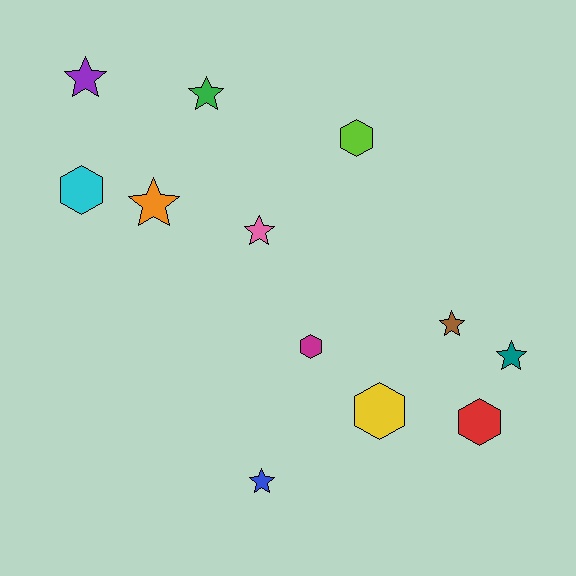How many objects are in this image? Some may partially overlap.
There are 12 objects.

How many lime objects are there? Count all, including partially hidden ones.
There is 1 lime object.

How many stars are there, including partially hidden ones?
There are 7 stars.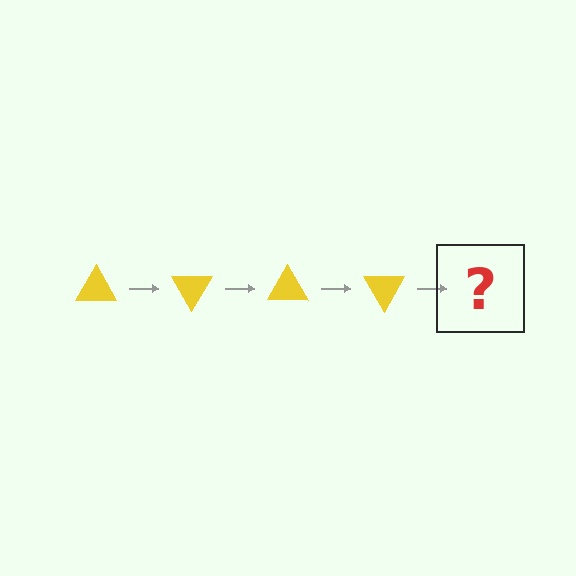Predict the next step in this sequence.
The next step is a yellow triangle rotated 240 degrees.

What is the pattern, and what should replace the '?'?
The pattern is that the triangle rotates 60 degrees each step. The '?' should be a yellow triangle rotated 240 degrees.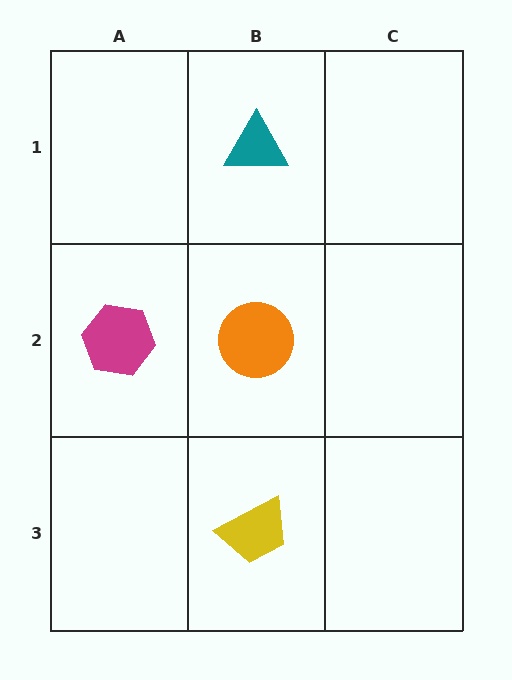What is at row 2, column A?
A magenta hexagon.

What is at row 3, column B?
A yellow trapezoid.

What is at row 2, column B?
An orange circle.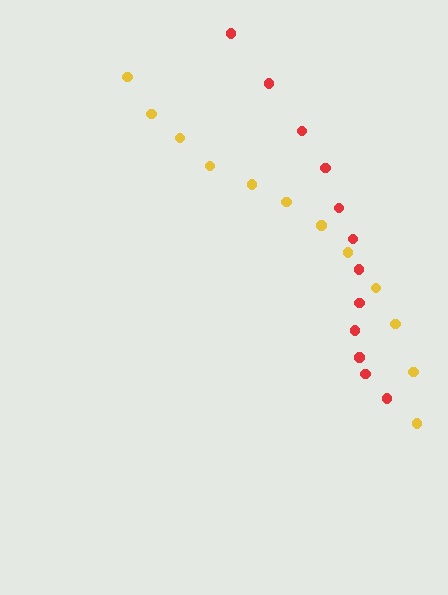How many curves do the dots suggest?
There are 2 distinct paths.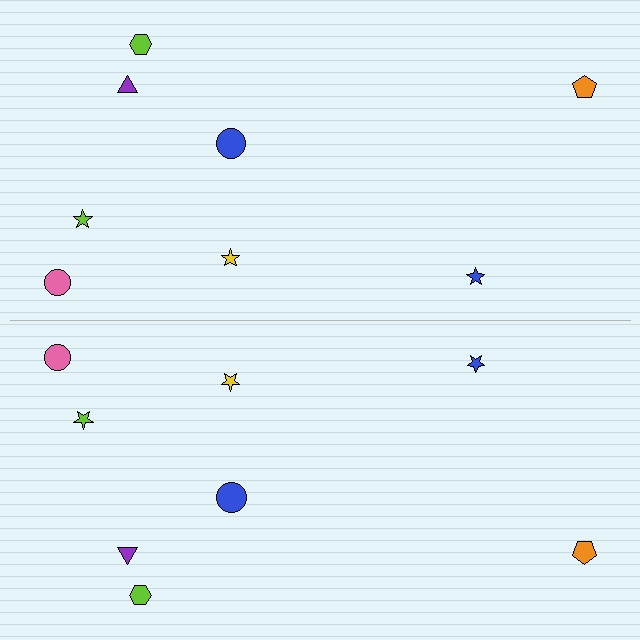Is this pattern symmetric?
Yes, this pattern has bilateral (reflection) symmetry.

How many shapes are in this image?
There are 16 shapes in this image.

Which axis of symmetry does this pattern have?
The pattern has a horizontal axis of symmetry running through the center of the image.